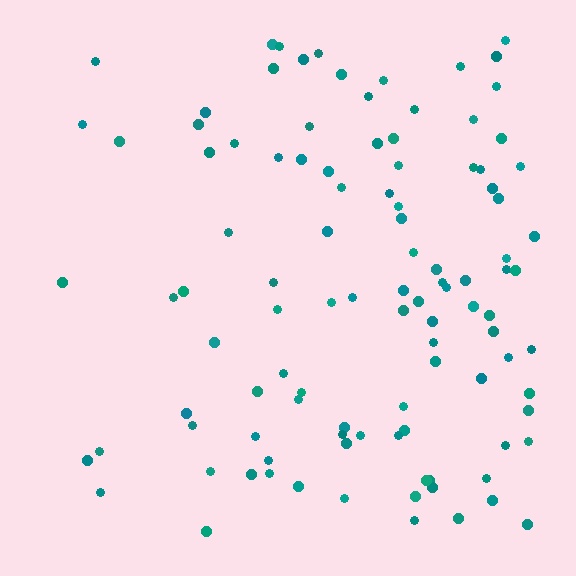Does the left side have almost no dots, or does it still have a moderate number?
Still a moderate number, just noticeably fewer than the right.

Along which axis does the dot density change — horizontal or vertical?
Horizontal.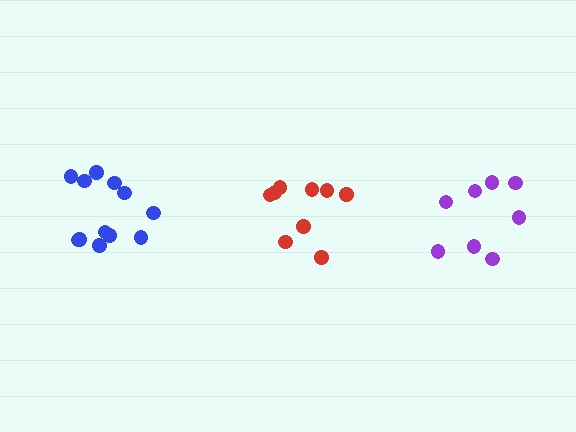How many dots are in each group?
Group 1: 10 dots, Group 2: 12 dots, Group 3: 8 dots (30 total).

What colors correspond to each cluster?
The clusters are colored: red, blue, purple.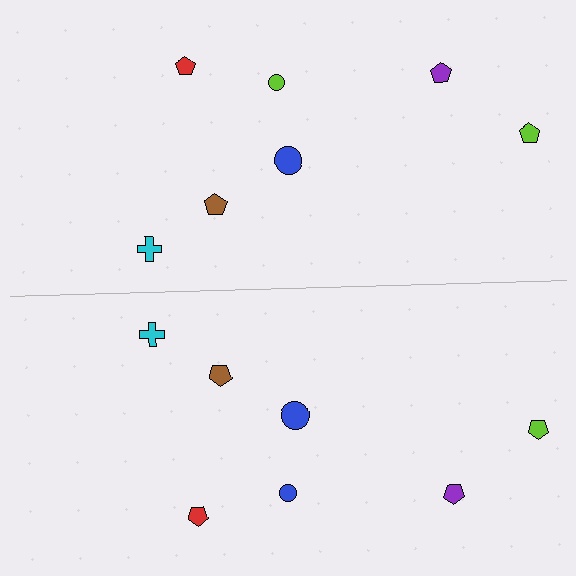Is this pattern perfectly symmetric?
No, the pattern is not perfectly symmetric. The blue circle on the bottom side breaks the symmetry — its mirror counterpart is lime.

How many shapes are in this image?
There are 14 shapes in this image.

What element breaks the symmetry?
The blue circle on the bottom side breaks the symmetry — its mirror counterpart is lime.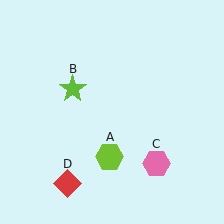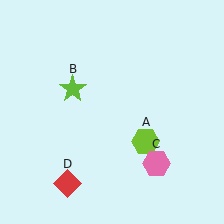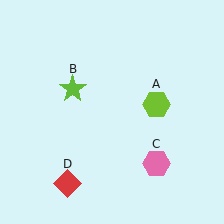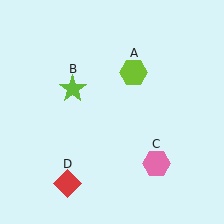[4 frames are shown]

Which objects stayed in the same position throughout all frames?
Lime star (object B) and pink hexagon (object C) and red diamond (object D) remained stationary.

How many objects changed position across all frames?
1 object changed position: lime hexagon (object A).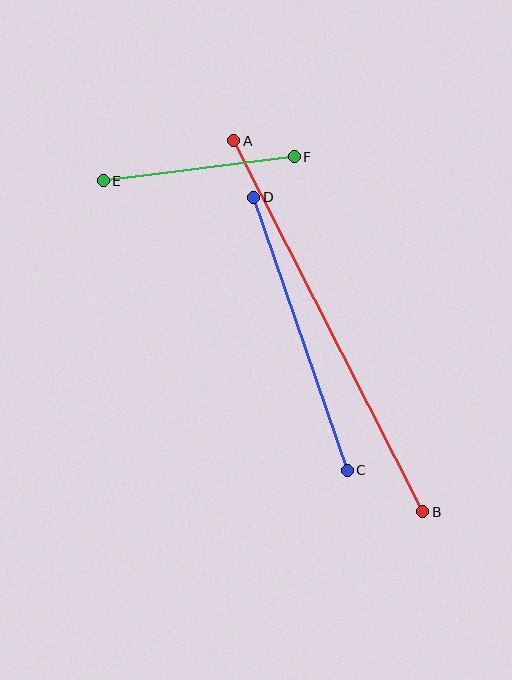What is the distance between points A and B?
The distance is approximately 416 pixels.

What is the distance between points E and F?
The distance is approximately 192 pixels.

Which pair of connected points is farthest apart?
Points A and B are farthest apart.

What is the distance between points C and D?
The distance is approximately 289 pixels.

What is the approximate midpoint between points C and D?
The midpoint is at approximately (301, 334) pixels.